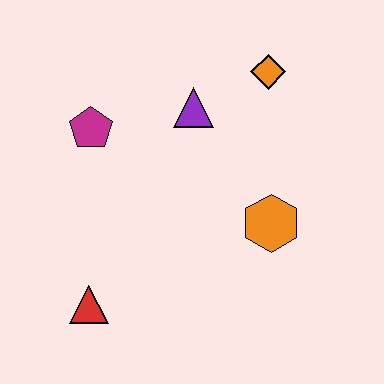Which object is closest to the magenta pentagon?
The purple triangle is closest to the magenta pentagon.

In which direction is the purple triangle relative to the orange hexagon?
The purple triangle is above the orange hexagon.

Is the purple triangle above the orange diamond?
No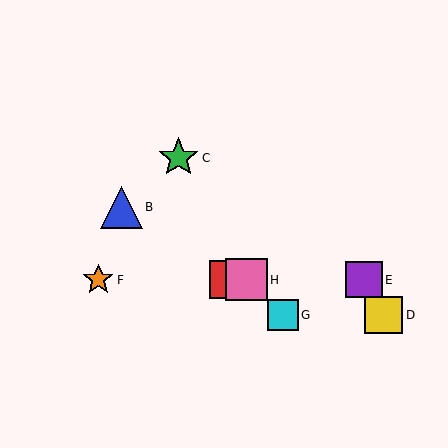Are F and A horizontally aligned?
Yes, both are at y≈280.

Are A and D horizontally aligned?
No, A is at y≈280 and D is at y≈315.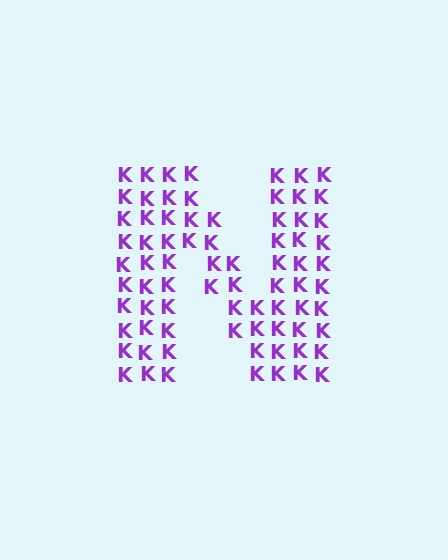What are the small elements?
The small elements are letter K's.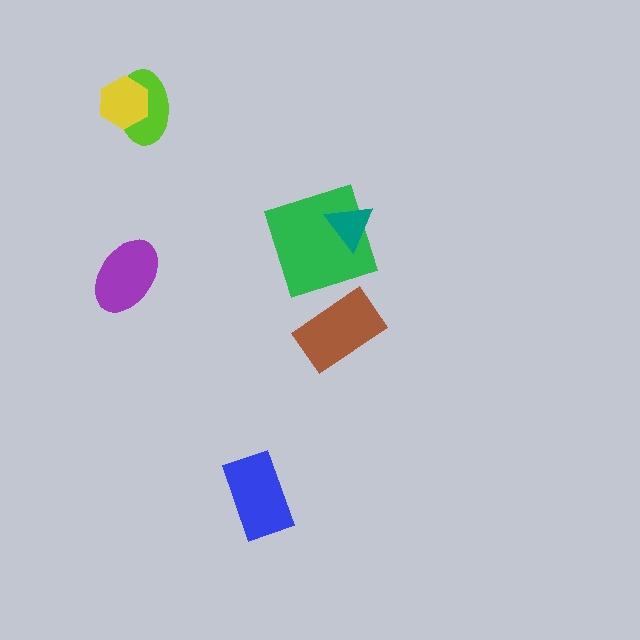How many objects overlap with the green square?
1 object overlaps with the green square.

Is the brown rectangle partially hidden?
No, no other shape covers it.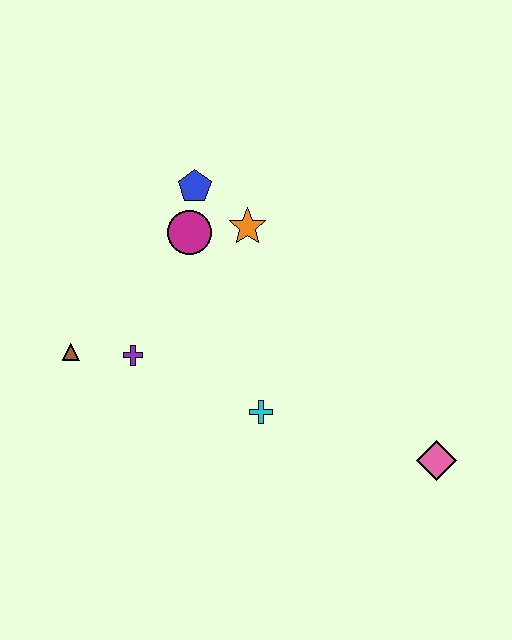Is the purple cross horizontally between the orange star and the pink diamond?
No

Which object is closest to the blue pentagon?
The magenta circle is closest to the blue pentagon.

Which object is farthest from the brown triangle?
The pink diamond is farthest from the brown triangle.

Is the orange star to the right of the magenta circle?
Yes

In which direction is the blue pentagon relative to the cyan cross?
The blue pentagon is above the cyan cross.